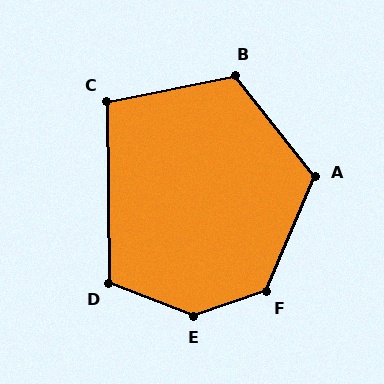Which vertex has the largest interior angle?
E, at approximately 140 degrees.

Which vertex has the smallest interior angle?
C, at approximately 101 degrees.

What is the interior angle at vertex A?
Approximately 119 degrees (obtuse).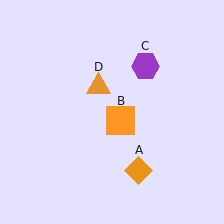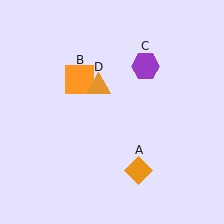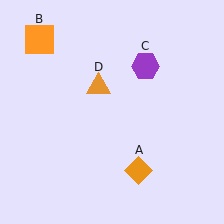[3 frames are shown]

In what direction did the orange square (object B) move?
The orange square (object B) moved up and to the left.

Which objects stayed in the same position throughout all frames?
Orange diamond (object A) and purple hexagon (object C) and orange triangle (object D) remained stationary.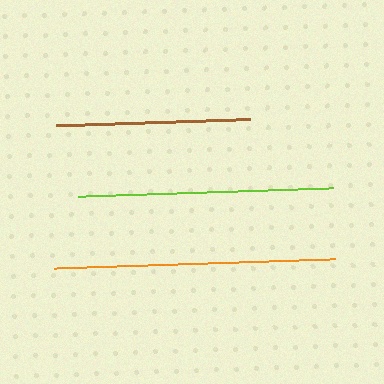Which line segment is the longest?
The orange line is the longest at approximately 281 pixels.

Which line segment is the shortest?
The brown line is the shortest at approximately 193 pixels.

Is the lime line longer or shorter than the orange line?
The orange line is longer than the lime line.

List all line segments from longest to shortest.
From longest to shortest: orange, lime, brown.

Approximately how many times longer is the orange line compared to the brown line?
The orange line is approximately 1.5 times the length of the brown line.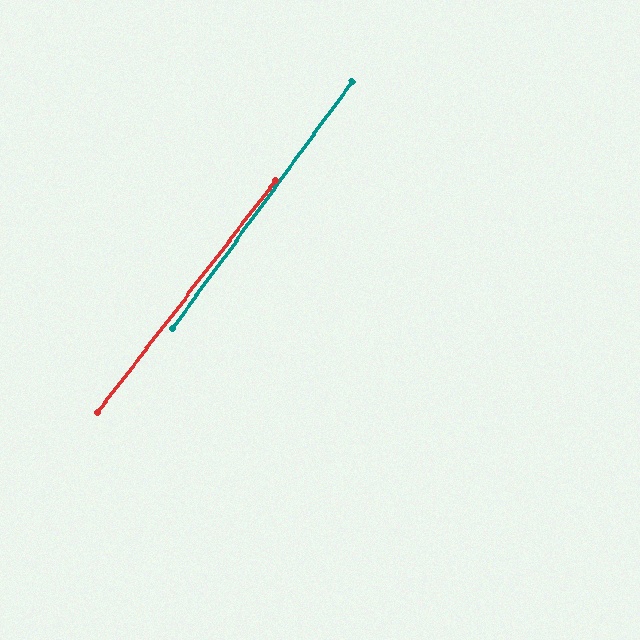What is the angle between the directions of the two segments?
Approximately 2 degrees.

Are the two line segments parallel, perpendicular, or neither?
Parallel — their directions differ by only 1.6°.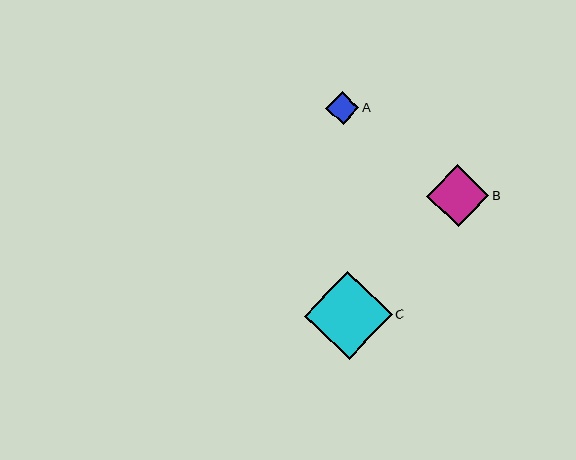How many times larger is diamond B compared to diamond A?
Diamond B is approximately 1.9 times the size of diamond A.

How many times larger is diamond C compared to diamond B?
Diamond C is approximately 1.4 times the size of diamond B.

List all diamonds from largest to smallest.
From largest to smallest: C, B, A.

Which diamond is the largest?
Diamond C is the largest with a size of approximately 88 pixels.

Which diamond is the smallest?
Diamond A is the smallest with a size of approximately 33 pixels.